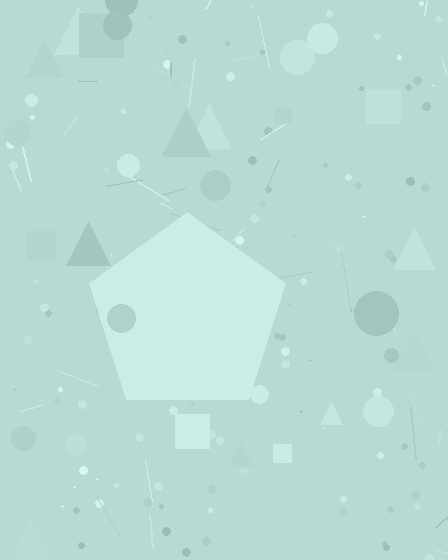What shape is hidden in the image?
A pentagon is hidden in the image.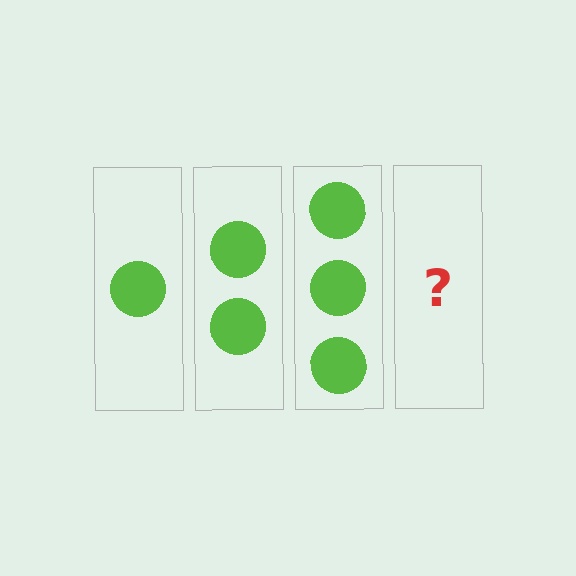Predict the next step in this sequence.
The next step is 4 circles.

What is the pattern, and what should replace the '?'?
The pattern is that each step adds one more circle. The '?' should be 4 circles.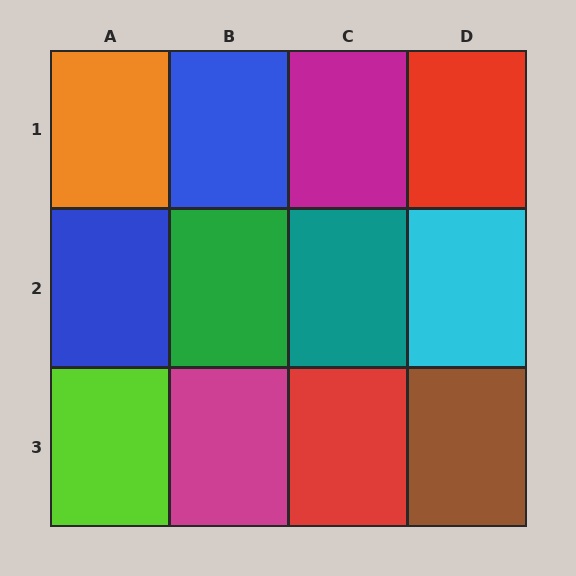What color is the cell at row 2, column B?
Green.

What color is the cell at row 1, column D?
Red.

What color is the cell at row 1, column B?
Blue.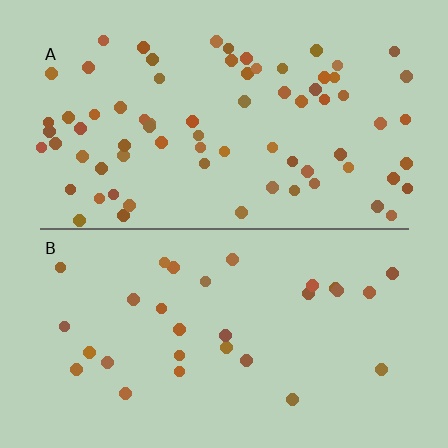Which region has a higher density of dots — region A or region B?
A (the top).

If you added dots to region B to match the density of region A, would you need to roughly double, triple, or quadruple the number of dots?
Approximately double.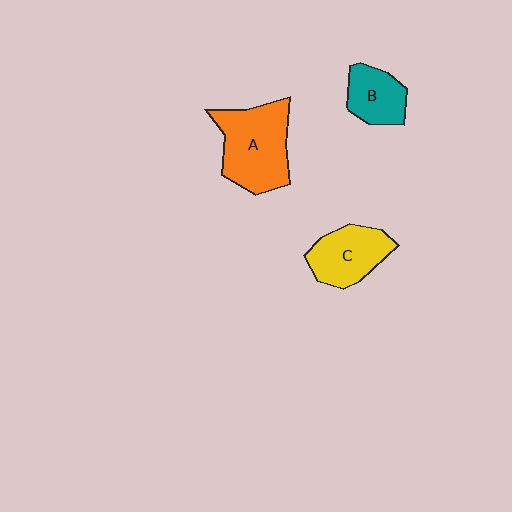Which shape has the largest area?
Shape A (orange).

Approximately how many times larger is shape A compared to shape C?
Approximately 1.4 times.